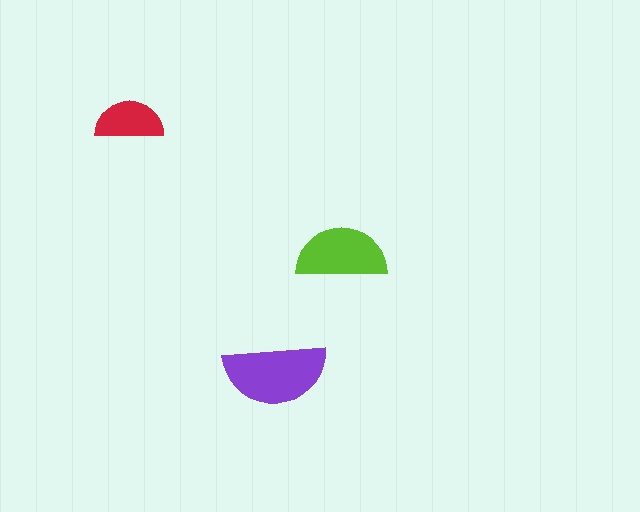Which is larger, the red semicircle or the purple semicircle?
The purple one.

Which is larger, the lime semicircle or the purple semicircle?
The purple one.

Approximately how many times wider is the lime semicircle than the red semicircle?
About 1.5 times wider.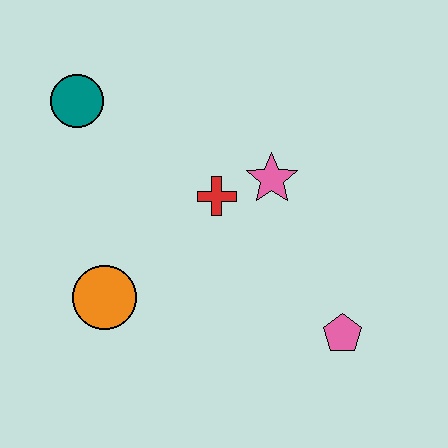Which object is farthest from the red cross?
The pink pentagon is farthest from the red cross.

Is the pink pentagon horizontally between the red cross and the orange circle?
No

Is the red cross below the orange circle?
No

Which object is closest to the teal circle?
The red cross is closest to the teal circle.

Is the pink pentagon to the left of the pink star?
No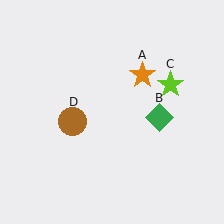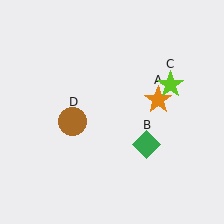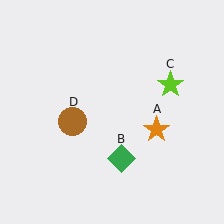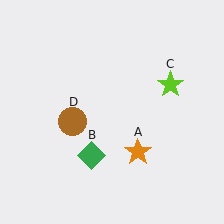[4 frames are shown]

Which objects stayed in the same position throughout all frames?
Lime star (object C) and brown circle (object D) remained stationary.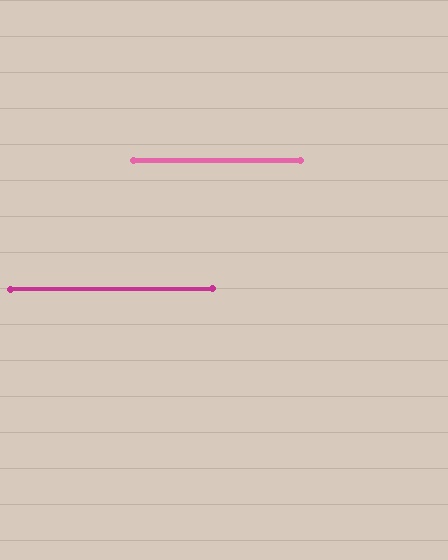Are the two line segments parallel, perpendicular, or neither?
Parallel — their directions differ by only 0.5°.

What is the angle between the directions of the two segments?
Approximately 1 degree.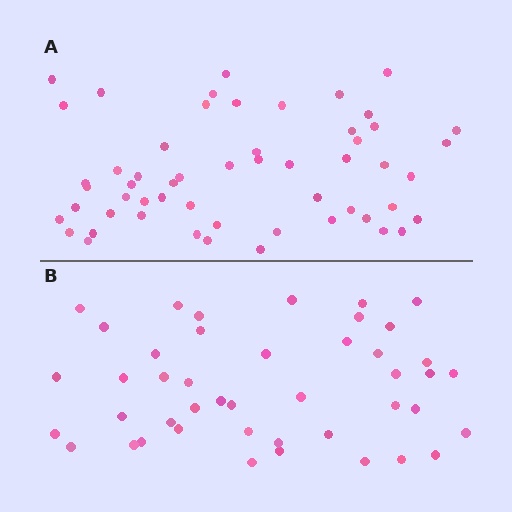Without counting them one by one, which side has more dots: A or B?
Region A (the top region) has more dots.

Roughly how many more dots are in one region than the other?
Region A has roughly 12 or so more dots than region B.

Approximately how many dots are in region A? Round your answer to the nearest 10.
About 60 dots. (The exact count is 55, which rounds to 60.)